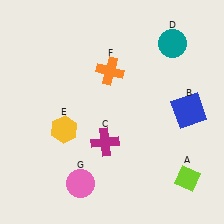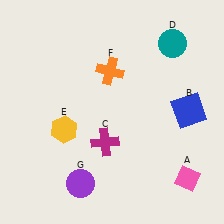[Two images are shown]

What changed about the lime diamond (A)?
In Image 1, A is lime. In Image 2, it changed to pink.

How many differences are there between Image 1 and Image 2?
There are 2 differences between the two images.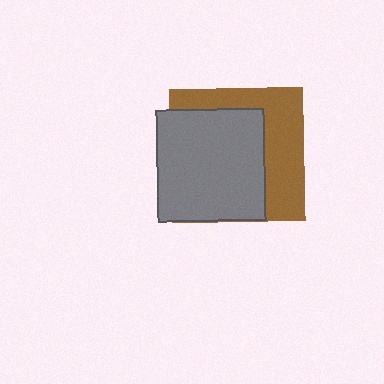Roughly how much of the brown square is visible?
A small part of it is visible (roughly 41%).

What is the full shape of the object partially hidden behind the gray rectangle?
The partially hidden object is a brown square.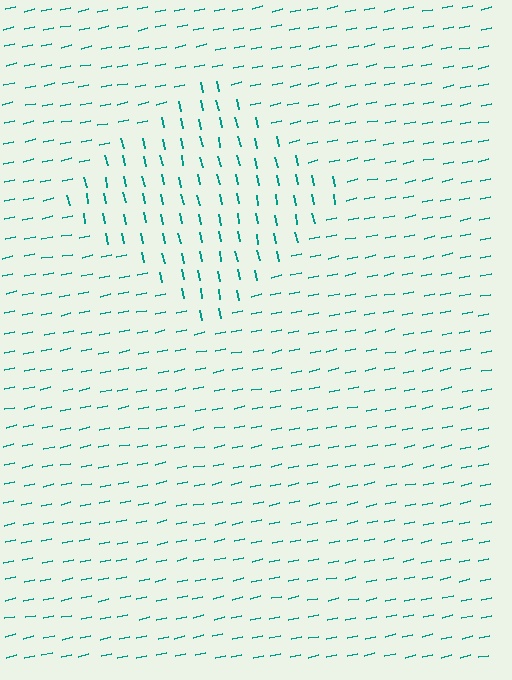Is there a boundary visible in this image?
Yes, there is a texture boundary formed by a change in line orientation.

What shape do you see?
I see a diamond.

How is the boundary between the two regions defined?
The boundary is defined purely by a change in line orientation (approximately 90 degrees difference). All lines are the same color and thickness.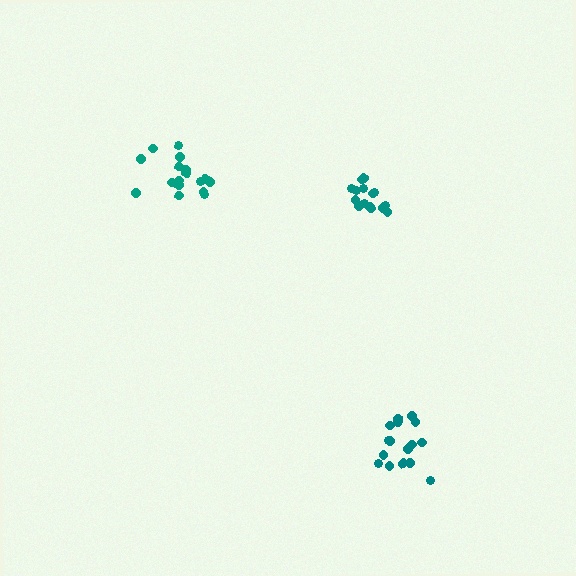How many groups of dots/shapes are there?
There are 3 groups.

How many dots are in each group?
Group 1: 15 dots, Group 2: 19 dots, Group 3: 16 dots (50 total).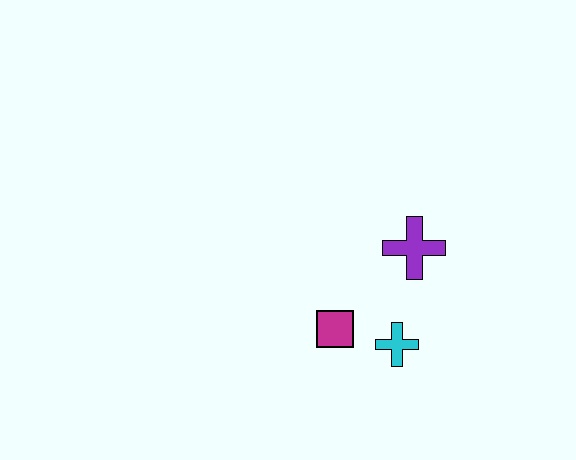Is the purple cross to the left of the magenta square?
No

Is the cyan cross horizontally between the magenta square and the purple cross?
Yes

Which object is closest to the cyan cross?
The magenta square is closest to the cyan cross.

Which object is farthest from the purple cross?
The magenta square is farthest from the purple cross.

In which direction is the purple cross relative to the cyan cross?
The purple cross is above the cyan cross.